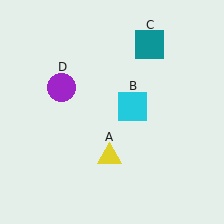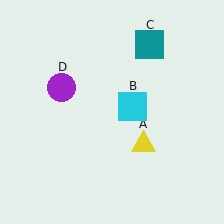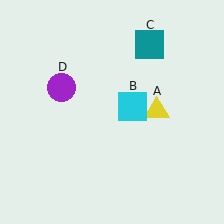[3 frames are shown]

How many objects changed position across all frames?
1 object changed position: yellow triangle (object A).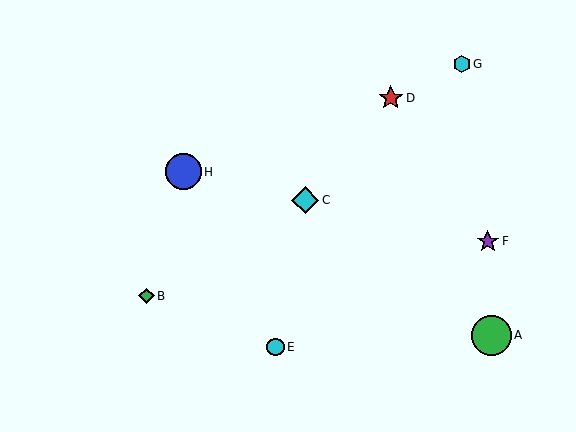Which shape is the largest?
The green circle (labeled A) is the largest.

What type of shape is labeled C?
Shape C is a cyan diamond.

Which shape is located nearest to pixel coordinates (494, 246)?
The purple star (labeled F) at (488, 241) is nearest to that location.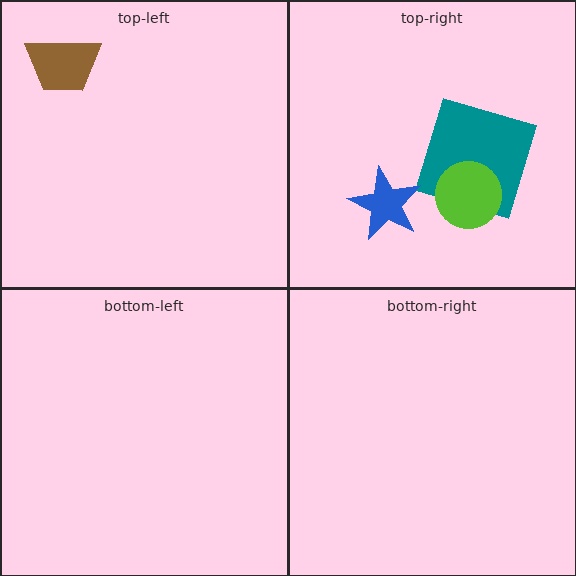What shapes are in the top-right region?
The teal square, the lime circle, the blue star.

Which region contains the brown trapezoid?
The top-left region.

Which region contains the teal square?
The top-right region.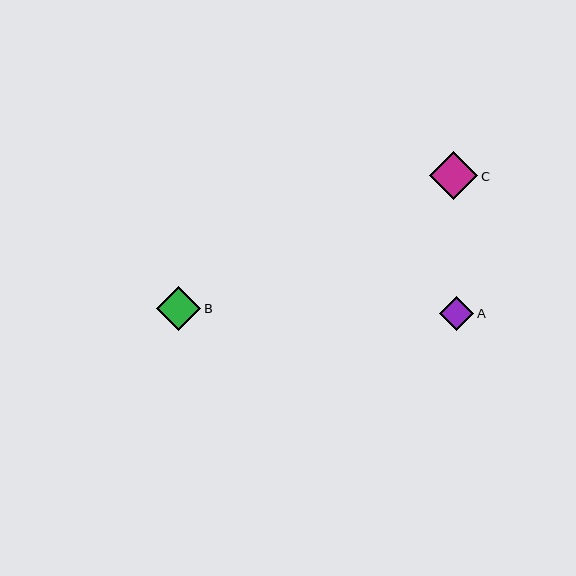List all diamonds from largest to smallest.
From largest to smallest: C, B, A.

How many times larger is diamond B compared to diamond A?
Diamond B is approximately 1.3 times the size of diamond A.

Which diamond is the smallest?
Diamond A is the smallest with a size of approximately 34 pixels.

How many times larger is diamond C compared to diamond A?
Diamond C is approximately 1.4 times the size of diamond A.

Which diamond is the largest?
Diamond C is the largest with a size of approximately 48 pixels.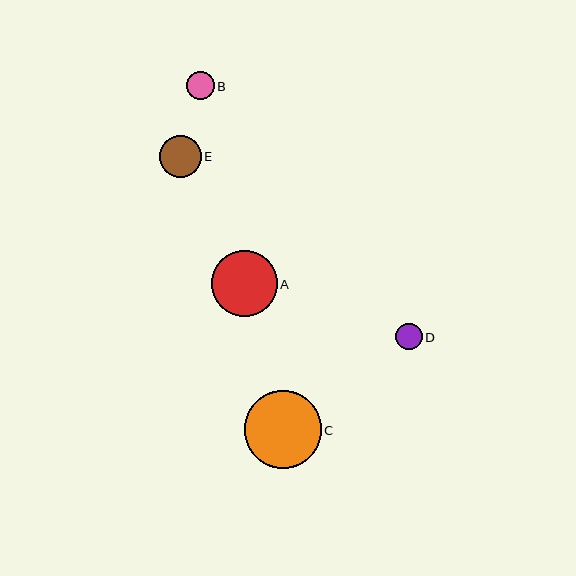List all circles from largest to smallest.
From largest to smallest: C, A, E, B, D.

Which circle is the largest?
Circle C is the largest with a size of approximately 77 pixels.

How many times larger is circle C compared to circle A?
Circle C is approximately 1.2 times the size of circle A.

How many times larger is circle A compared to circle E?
Circle A is approximately 1.6 times the size of circle E.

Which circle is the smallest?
Circle D is the smallest with a size of approximately 27 pixels.